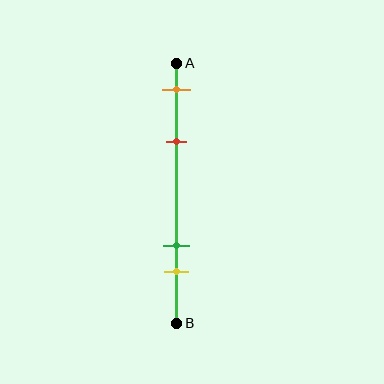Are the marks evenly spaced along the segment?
No, the marks are not evenly spaced.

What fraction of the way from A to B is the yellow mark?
The yellow mark is approximately 80% (0.8) of the way from A to B.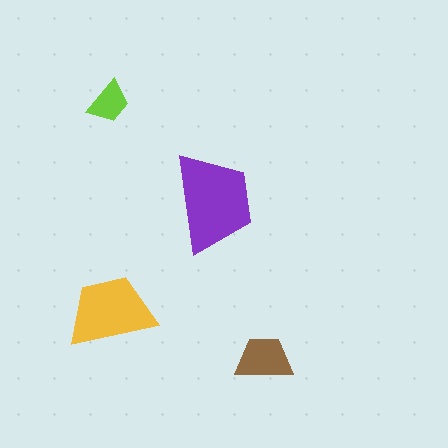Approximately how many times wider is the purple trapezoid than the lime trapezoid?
About 2.5 times wider.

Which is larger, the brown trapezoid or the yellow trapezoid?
The yellow one.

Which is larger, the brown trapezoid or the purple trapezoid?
The purple one.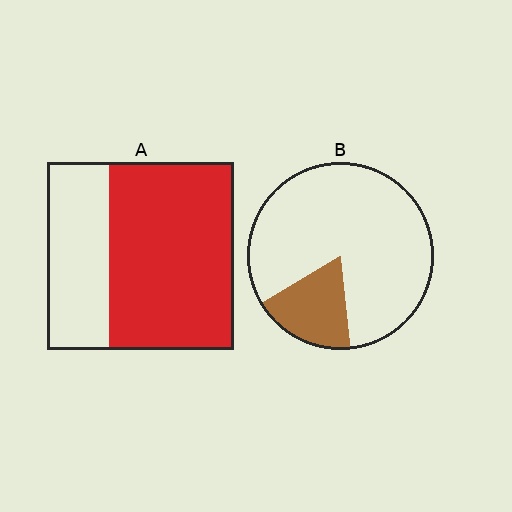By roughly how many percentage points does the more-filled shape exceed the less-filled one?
By roughly 50 percentage points (A over B).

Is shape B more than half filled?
No.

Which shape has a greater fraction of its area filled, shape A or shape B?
Shape A.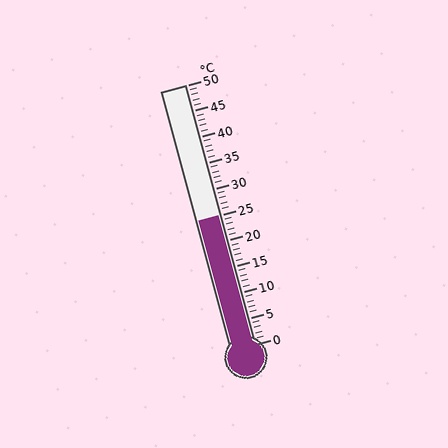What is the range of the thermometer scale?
The thermometer scale ranges from 0°C to 50°C.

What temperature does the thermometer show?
The thermometer shows approximately 25°C.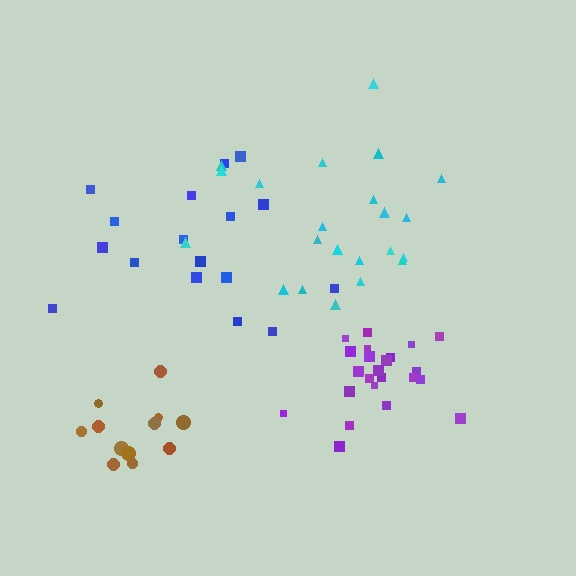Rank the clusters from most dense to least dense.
purple, brown, cyan, blue.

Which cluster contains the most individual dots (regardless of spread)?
Purple (23).